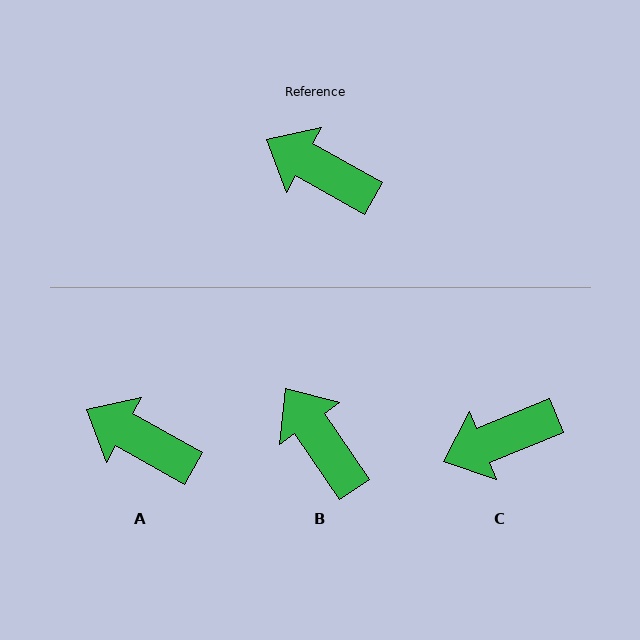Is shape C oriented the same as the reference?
No, it is off by about 51 degrees.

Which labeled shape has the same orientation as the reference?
A.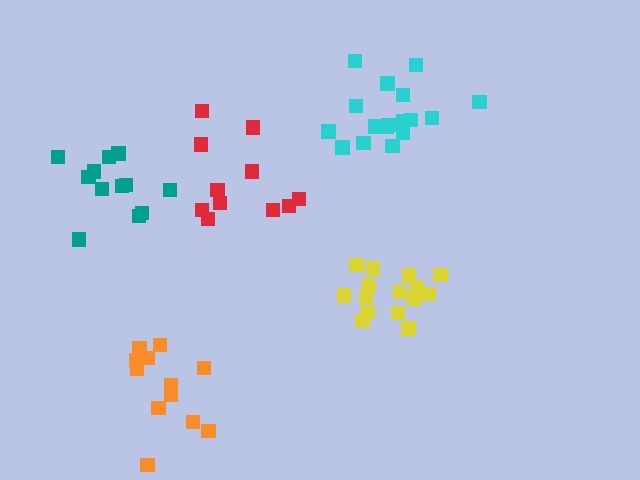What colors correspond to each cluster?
The clusters are colored: teal, cyan, red, orange, yellow.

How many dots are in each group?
Group 1: 12 dots, Group 2: 17 dots, Group 3: 11 dots, Group 4: 12 dots, Group 5: 15 dots (67 total).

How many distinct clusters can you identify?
There are 5 distinct clusters.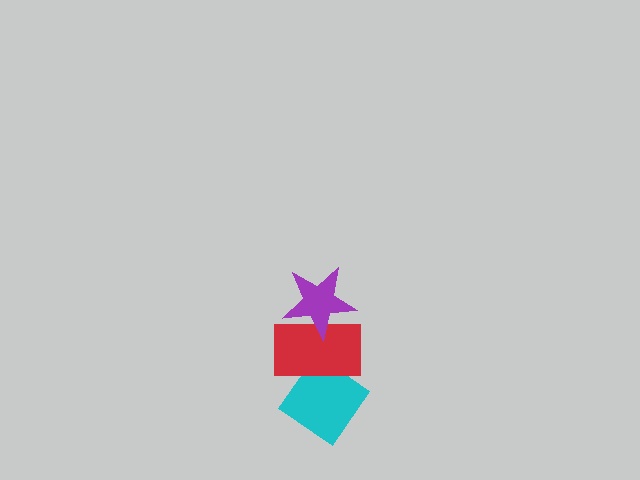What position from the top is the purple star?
The purple star is 1st from the top.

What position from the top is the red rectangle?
The red rectangle is 2nd from the top.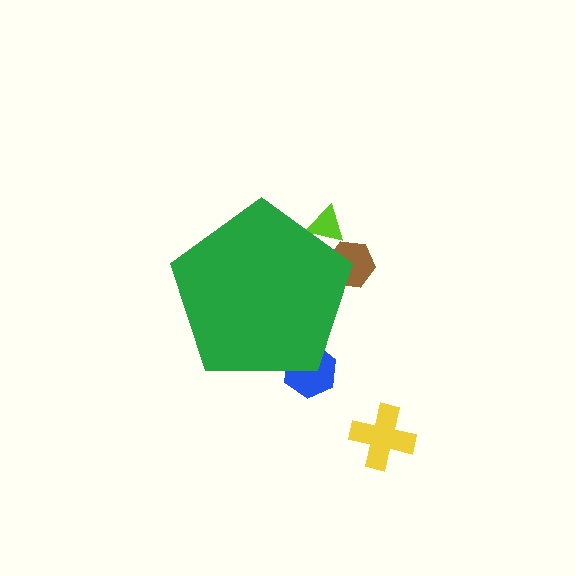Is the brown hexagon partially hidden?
Yes, the brown hexagon is partially hidden behind the green pentagon.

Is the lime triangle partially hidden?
Yes, the lime triangle is partially hidden behind the green pentagon.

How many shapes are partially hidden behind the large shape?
3 shapes are partially hidden.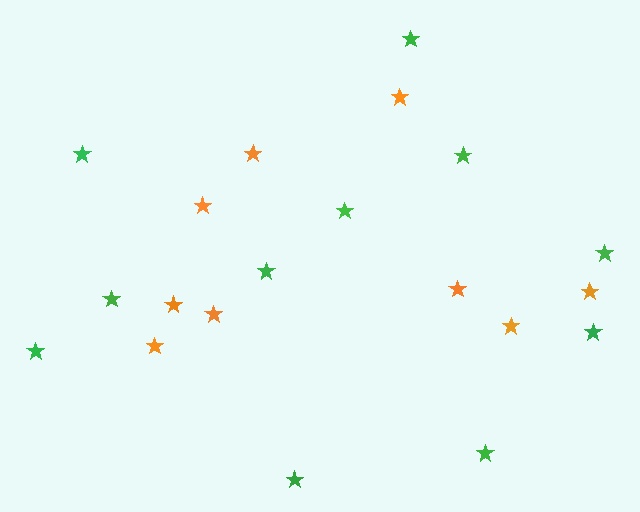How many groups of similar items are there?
There are 2 groups: one group of green stars (11) and one group of orange stars (9).